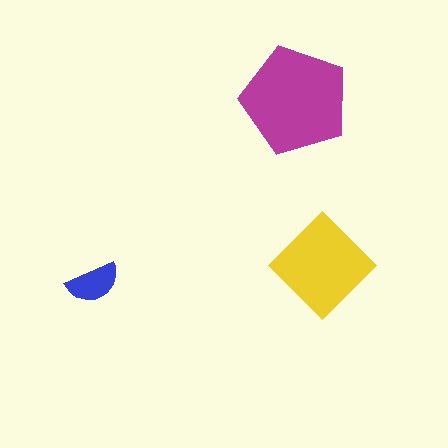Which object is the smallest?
The blue semicircle.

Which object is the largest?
The magenta pentagon.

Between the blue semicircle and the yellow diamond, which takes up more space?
The yellow diamond.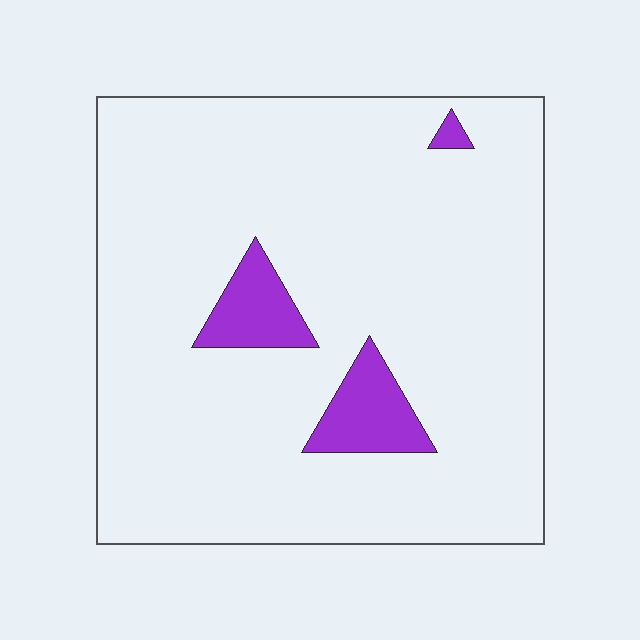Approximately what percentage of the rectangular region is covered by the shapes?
Approximately 10%.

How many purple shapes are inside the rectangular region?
3.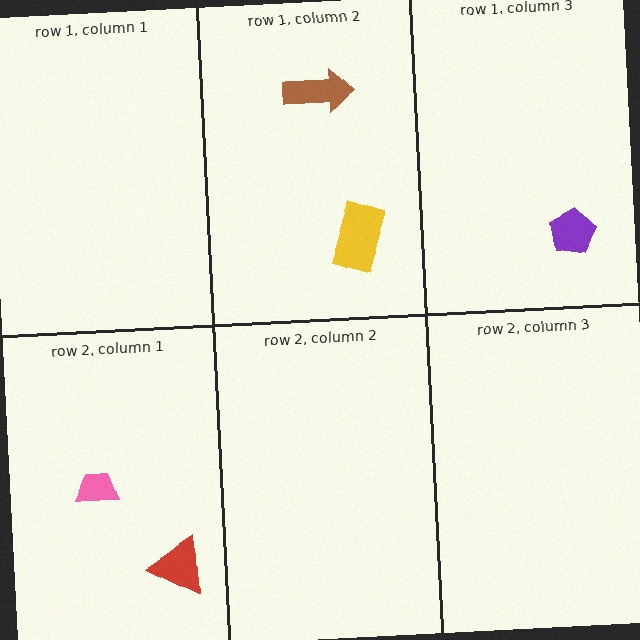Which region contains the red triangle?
The row 2, column 1 region.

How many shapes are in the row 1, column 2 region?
2.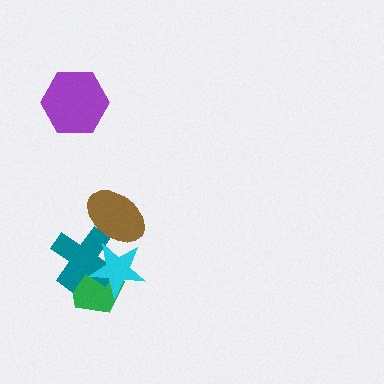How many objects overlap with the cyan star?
3 objects overlap with the cyan star.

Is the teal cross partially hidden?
Yes, it is partially covered by another shape.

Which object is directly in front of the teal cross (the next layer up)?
The brown ellipse is directly in front of the teal cross.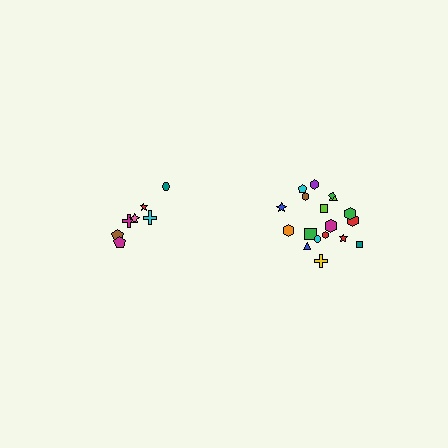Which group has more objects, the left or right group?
The right group.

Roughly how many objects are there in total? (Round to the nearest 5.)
Roughly 25 objects in total.